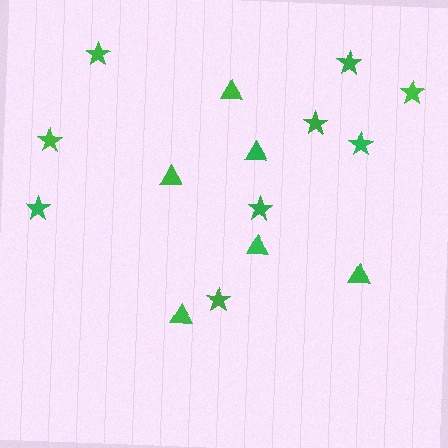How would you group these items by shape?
There are 2 groups: one group of triangles (6) and one group of stars (9).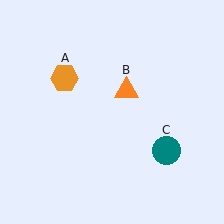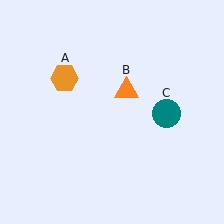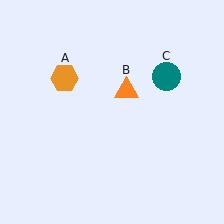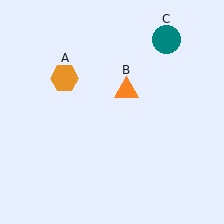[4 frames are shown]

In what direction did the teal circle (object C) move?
The teal circle (object C) moved up.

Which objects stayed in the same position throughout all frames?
Orange hexagon (object A) and orange triangle (object B) remained stationary.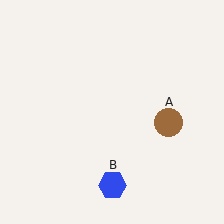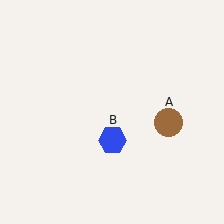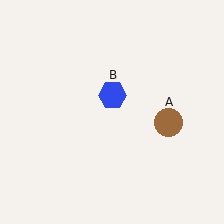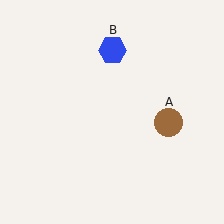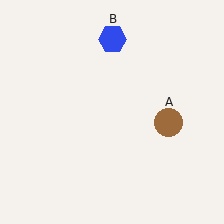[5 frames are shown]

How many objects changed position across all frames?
1 object changed position: blue hexagon (object B).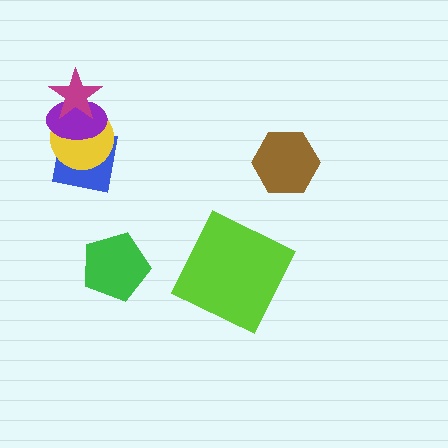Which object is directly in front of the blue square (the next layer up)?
The yellow circle is directly in front of the blue square.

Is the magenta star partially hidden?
No, no other shape covers it.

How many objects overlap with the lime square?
0 objects overlap with the lime square.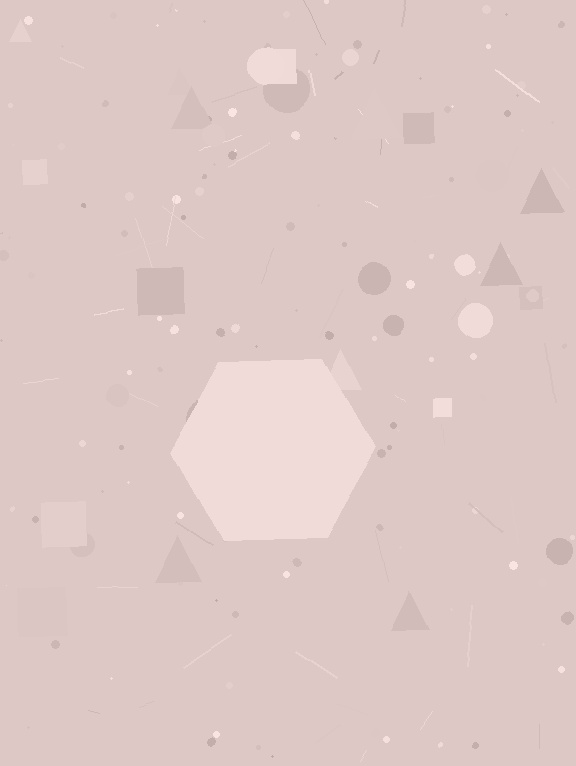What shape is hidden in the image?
A hexagon is hidden in the image.